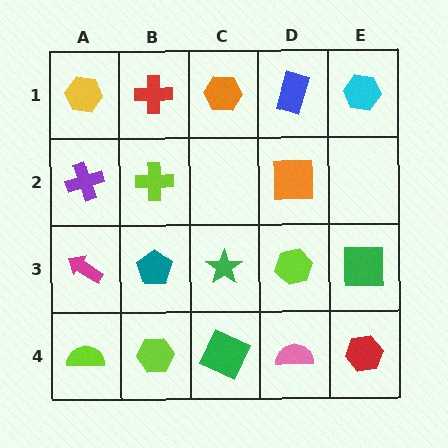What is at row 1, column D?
A blue rectangle.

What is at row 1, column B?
A red cross.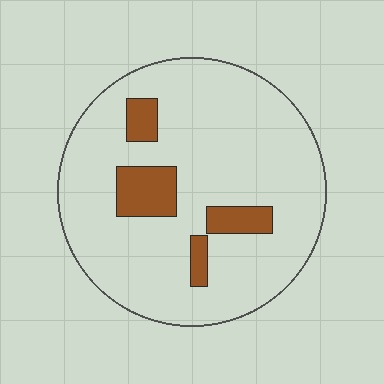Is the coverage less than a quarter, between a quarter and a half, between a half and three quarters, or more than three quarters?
Less than a quarter.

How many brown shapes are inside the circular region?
4.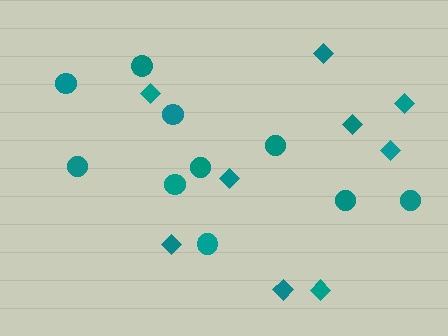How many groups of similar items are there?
There are 2 groups: one group of circles (10) and one group of diamonds (9).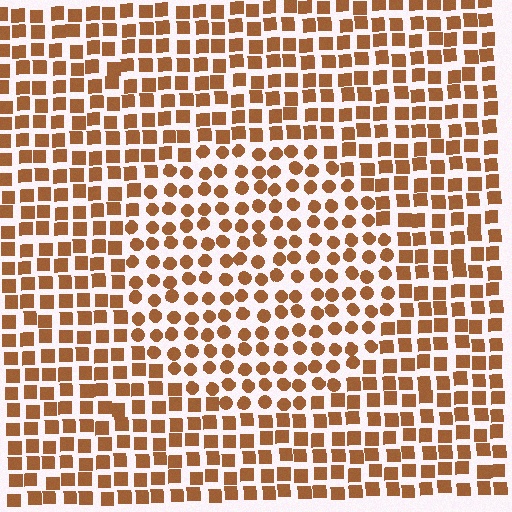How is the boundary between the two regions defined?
The boundary is defined by a change in element shape: circles inside vs. squares outside. All elements share the same color and spacing.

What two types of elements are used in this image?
The image uses circles inside the circle region and squares outside it.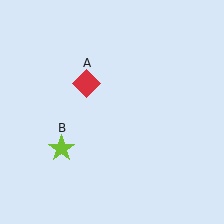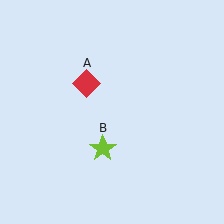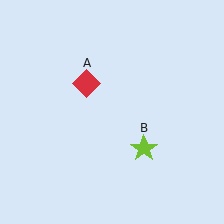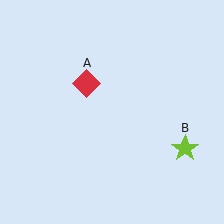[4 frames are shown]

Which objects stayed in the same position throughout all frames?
Red diamond (object A) remained stationary.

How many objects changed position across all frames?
1 object changed position: lime star (object B).